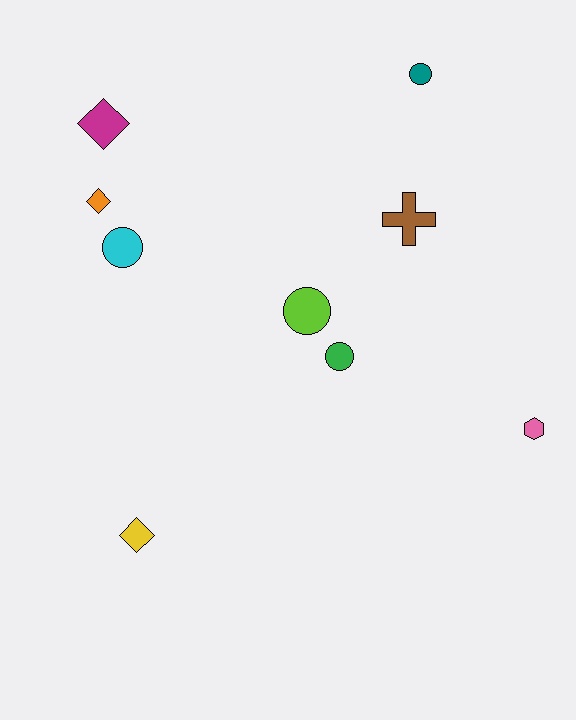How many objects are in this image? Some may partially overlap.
There are 9 objects.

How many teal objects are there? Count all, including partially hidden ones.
There is 1 teal object.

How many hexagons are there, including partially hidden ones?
There is 1 hexagon.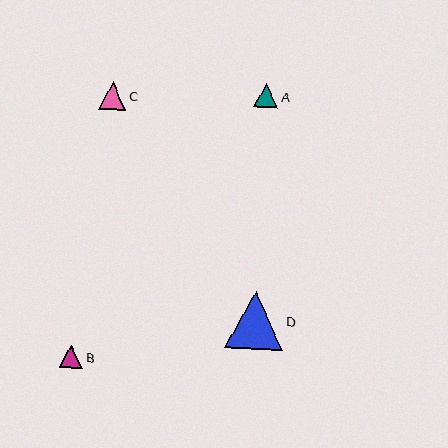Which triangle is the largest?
Triangle D is the largest with a size of approximately 58 pixels.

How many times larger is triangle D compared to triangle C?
Triangle D is approximately 2.1 times the size of triangle C.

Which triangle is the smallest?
Triangle B is the smallest with a size of approximately 23 pixels.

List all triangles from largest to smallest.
From largest to smallest: D, C, A, B.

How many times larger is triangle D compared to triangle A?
Triangle D is approximately 2.4 times the size of triangle A.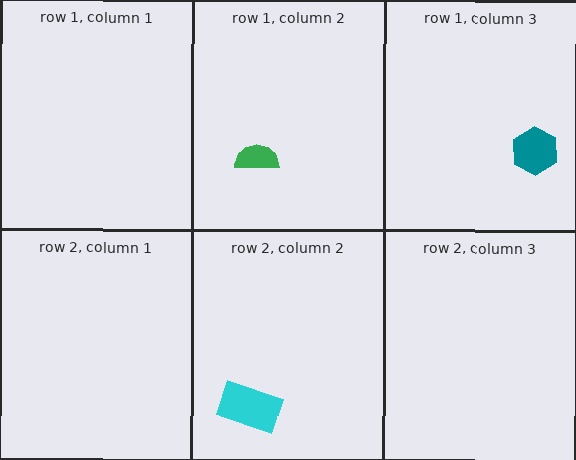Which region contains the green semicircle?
The row 1, column 2 region.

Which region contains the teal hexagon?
The row 1, column 3 region.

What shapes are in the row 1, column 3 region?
The teal hexagon.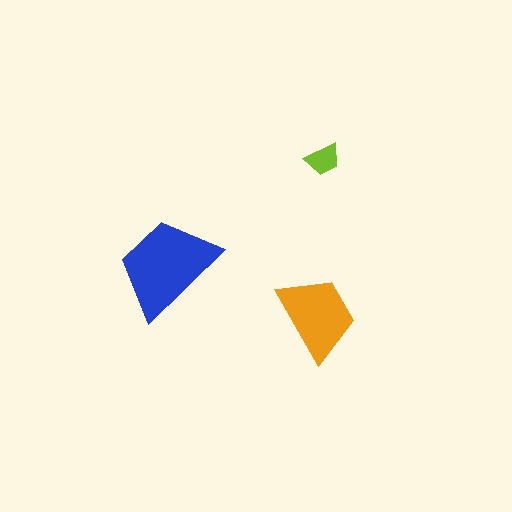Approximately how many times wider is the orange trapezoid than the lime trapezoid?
About 2.5 times wider.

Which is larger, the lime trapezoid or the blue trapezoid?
The blue one.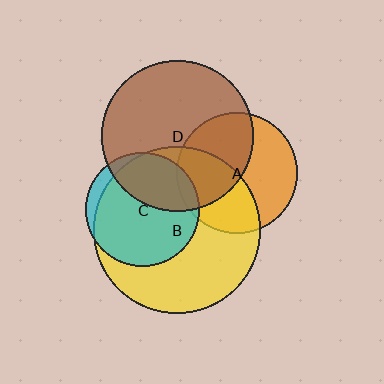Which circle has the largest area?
Circle B (yellow).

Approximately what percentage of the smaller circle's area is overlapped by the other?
Approximately 45%.